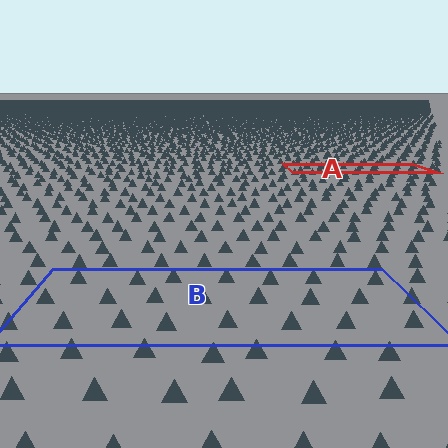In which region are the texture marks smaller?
The texture marks are smaller in region A, because it is farther away.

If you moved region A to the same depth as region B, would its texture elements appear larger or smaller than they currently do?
They would appear larger. At a closer depth, the same texture elements are projected at a bigger on-screen size.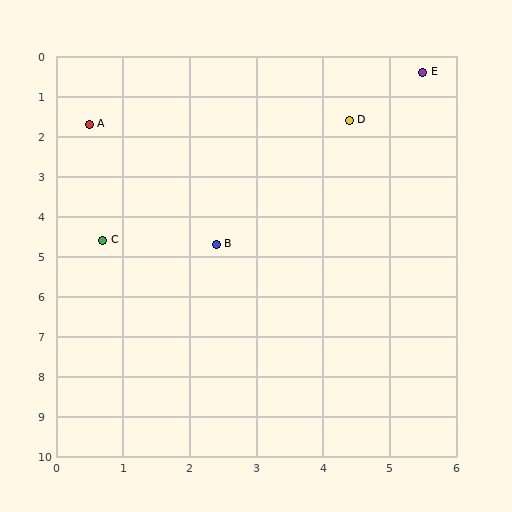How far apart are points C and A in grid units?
Points C and A are about 2.9 grid units apart.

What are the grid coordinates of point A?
Point A is at approximately (0.5, 1.7).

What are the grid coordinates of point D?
Point D is at approximately (4.4, 1.6).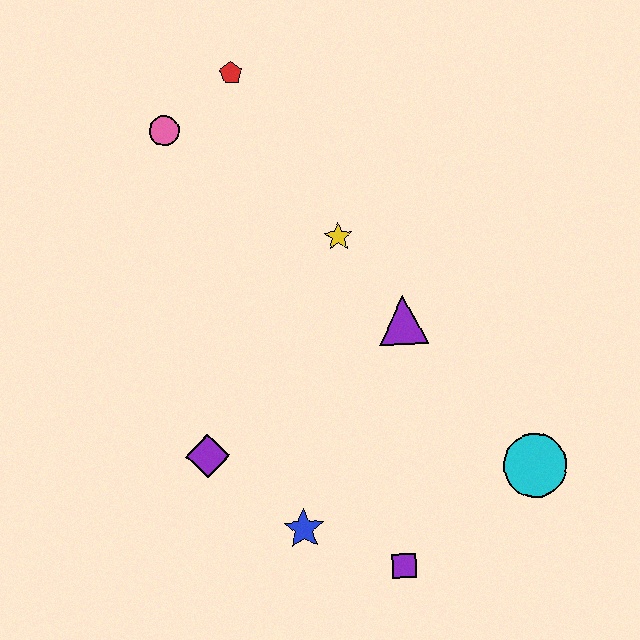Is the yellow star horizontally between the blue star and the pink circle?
No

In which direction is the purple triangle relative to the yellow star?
The purple triangle is below the yellow star.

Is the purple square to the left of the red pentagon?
No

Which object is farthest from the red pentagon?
The purple square is farthest from the red pentagon.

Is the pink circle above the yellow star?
Yes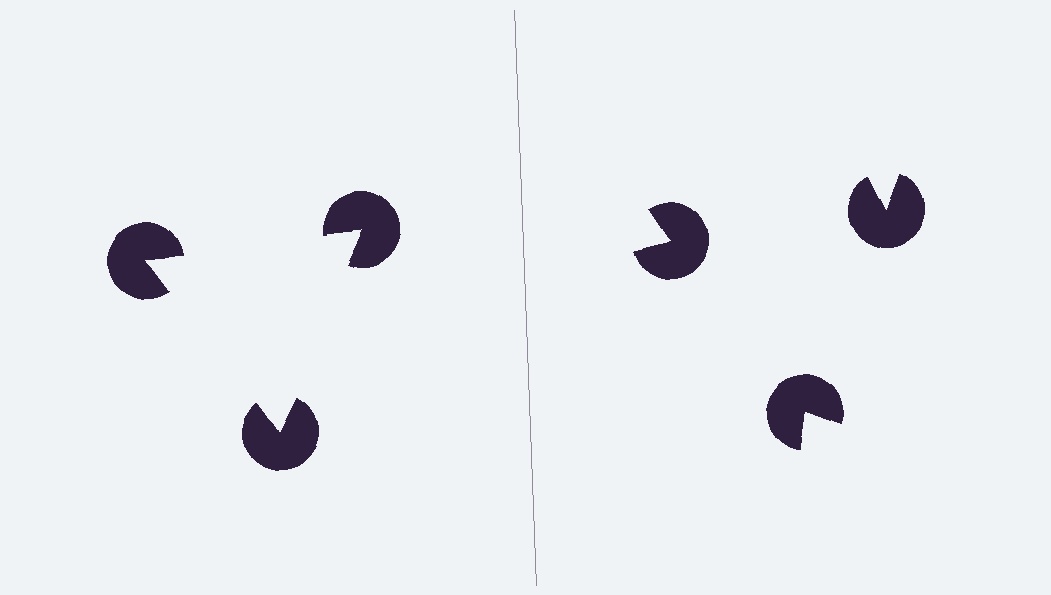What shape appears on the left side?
An illusory triangle.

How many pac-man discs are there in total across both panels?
6 — 3 on each side.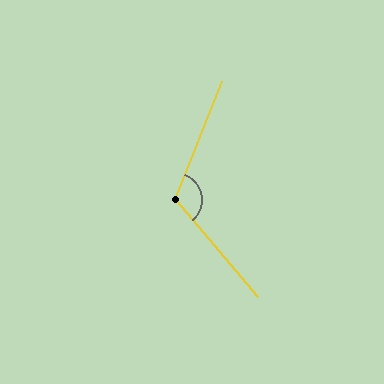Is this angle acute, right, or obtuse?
It is obtuse.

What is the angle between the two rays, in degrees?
Approximately 118 degrees.